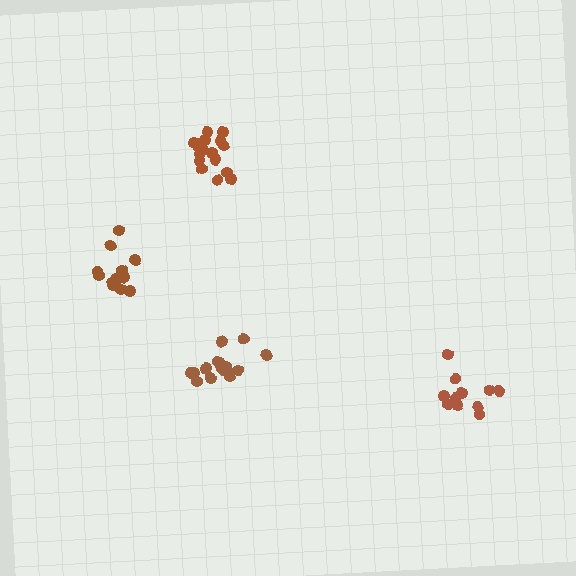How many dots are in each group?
Group 1: 16 dots, Group 2: 11 dots, Group 3: 16 dots, Group 4: 12 dots (55 total).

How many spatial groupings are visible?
There are 4 spatial groupings.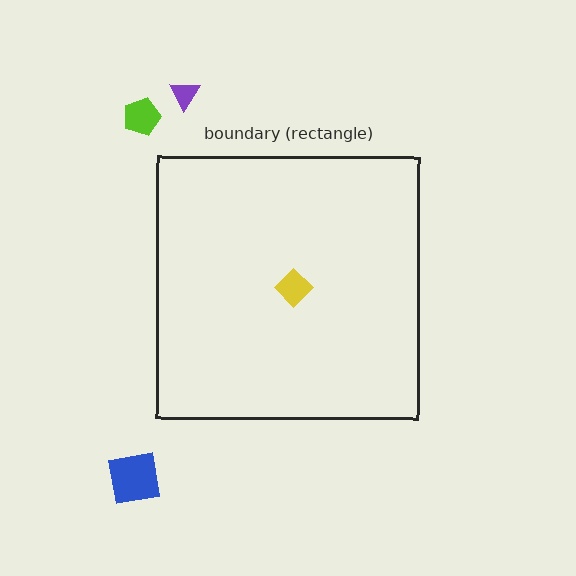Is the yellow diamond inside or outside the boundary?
Inside.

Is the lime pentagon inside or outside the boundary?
Outside.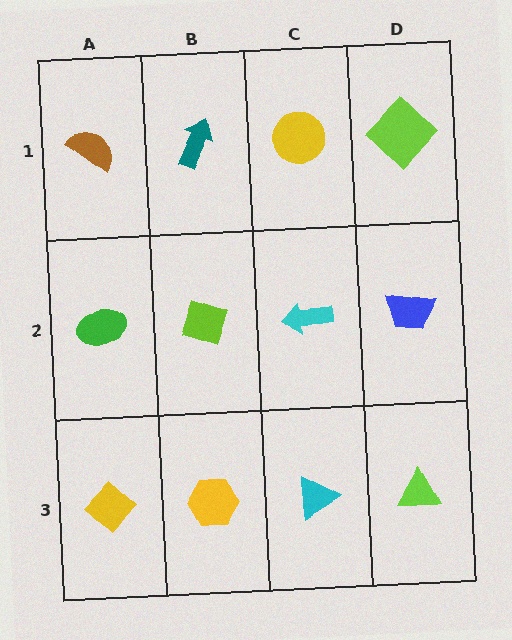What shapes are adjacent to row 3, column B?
A lime diamond (row 2, column B), a yellow diamond (row 3, column A), a cyan triangle (row 3, column C).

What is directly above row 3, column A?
A green ellipse.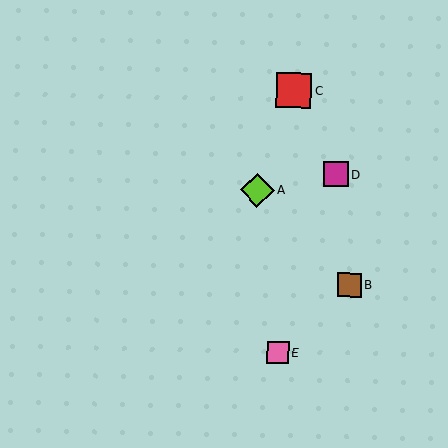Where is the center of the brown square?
The center of the brown square is at (349, 285).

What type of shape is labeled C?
Shape C is a red square.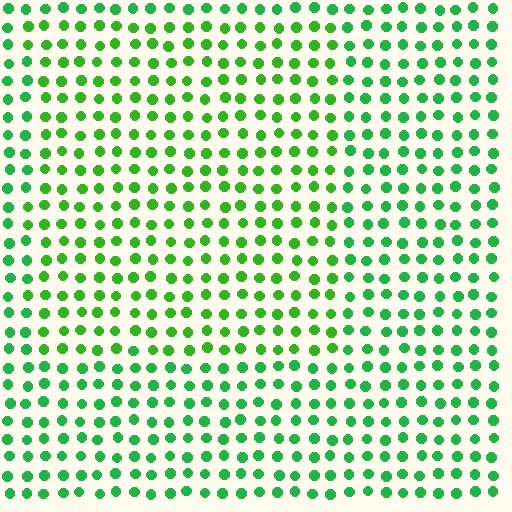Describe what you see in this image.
The image is filled with small green elements in a uniform arrangement. A rectangle-shaped region is visible where the elements are tinted to a slightly different hue, forming a subtle color boundary.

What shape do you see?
I see a rectangle.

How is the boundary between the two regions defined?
The boundary is defined purely by a slight shift in hue (about 23 degrees). Spacing, size, and orientation are identical on both sides.